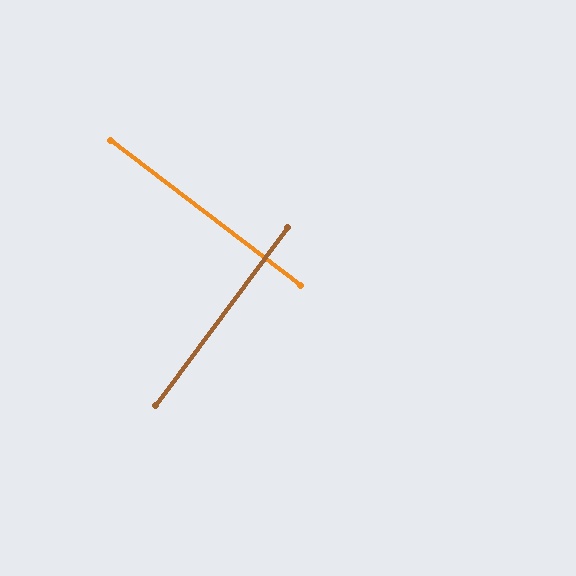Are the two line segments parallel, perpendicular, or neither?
Perpendicular — they meet at approximately 89°.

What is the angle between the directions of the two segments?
Approximately 89 degrees.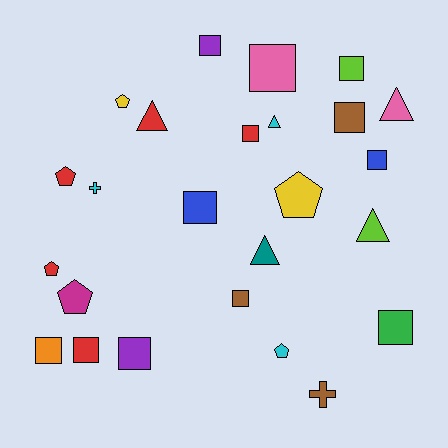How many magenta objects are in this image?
There is 1 magenta object.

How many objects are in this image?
There are 25 objects.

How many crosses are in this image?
There are 2 crosses.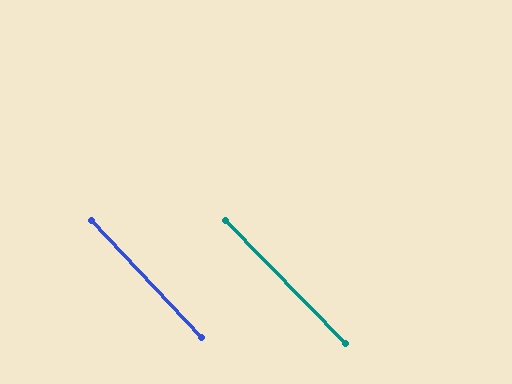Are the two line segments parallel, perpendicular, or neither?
Parallel — their directions differ by only 0.9°.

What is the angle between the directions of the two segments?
Approximately 1 degree.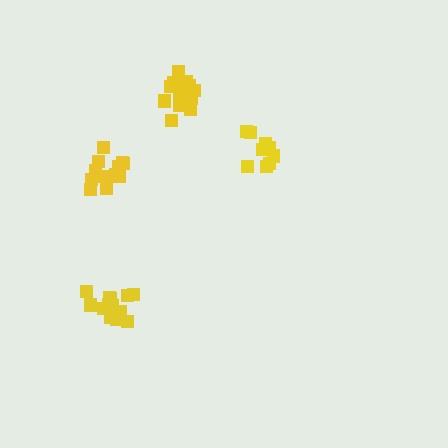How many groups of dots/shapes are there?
There are 4 groups.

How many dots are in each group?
Group 1: 11 dots, Group 2: 16 dots, Group 3: 14 dots, Group 4: 13 dots (54 total).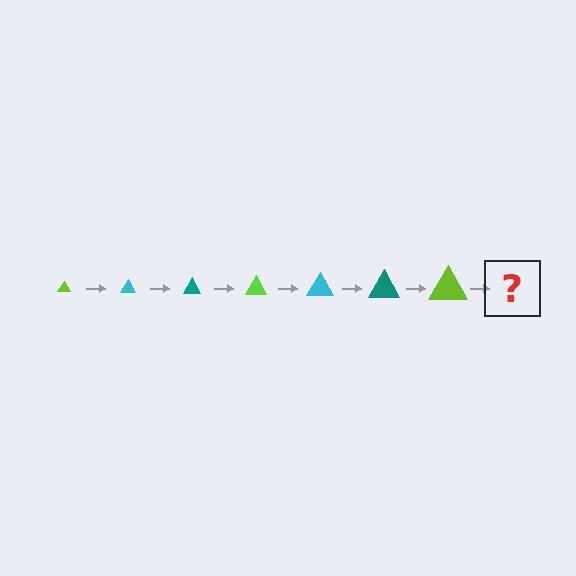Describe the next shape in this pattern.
It should be a cyan triangle, larger than the previous one.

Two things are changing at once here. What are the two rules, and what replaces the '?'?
The two rules are that the triangle grows larger each step and the color cycles through lime, cyan, and teal. The '?' should be a cyan triangle, larger than the previous one.